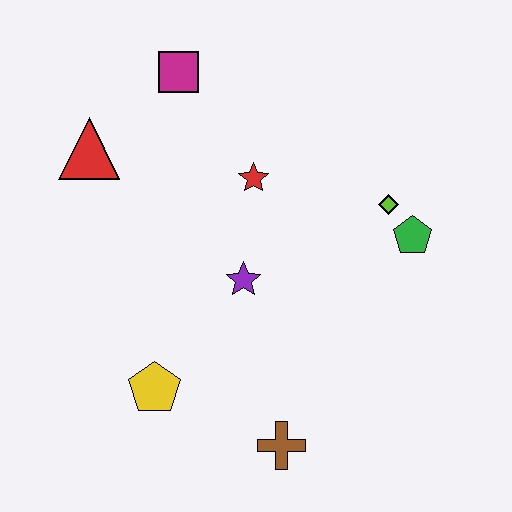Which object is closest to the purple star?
The red star is closest to the purple star.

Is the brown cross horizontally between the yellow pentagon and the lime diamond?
Yes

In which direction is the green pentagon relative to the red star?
The green pentagon is to the right of the red star.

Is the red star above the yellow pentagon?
Yes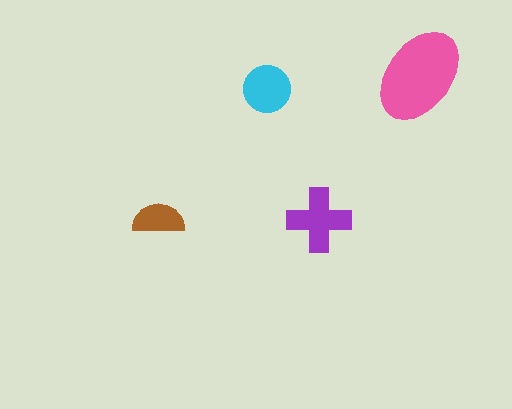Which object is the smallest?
The brown semicircle.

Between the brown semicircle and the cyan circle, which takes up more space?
The cyan circle.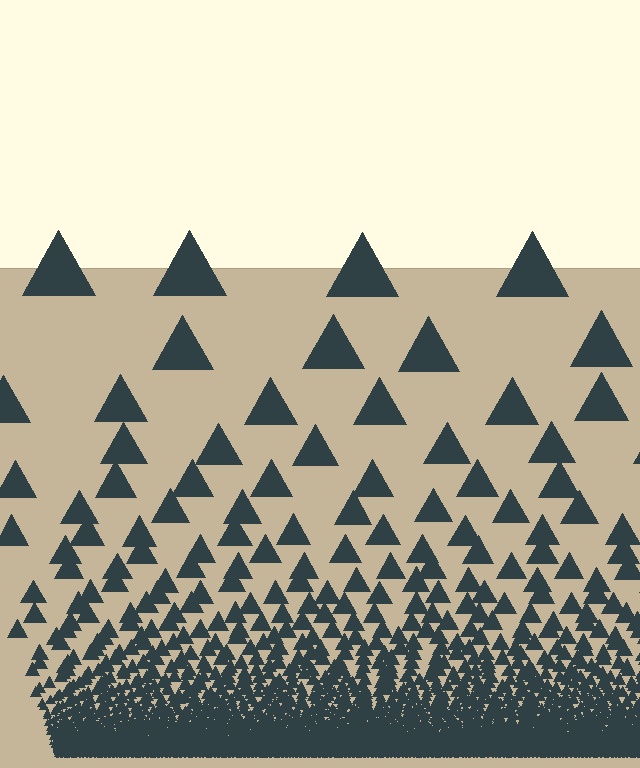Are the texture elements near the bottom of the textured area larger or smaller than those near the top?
Smaller. The gradient is inverted — elements near the bottom are smaller and denser.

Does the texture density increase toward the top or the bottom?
Density increases toward the bottom.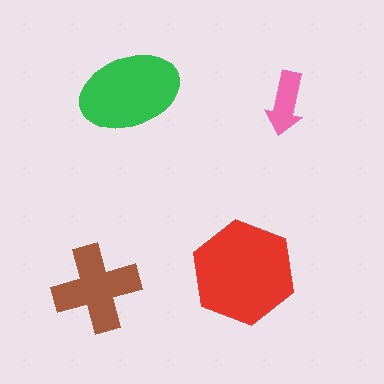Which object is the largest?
The red hexagon.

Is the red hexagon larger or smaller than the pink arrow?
Larger.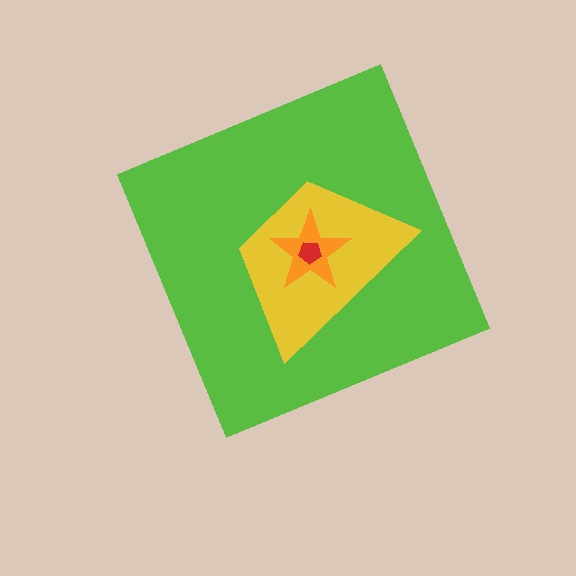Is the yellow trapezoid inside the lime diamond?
Yes.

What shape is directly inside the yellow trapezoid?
The orange star.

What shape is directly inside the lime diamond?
The yellow trapezoid.